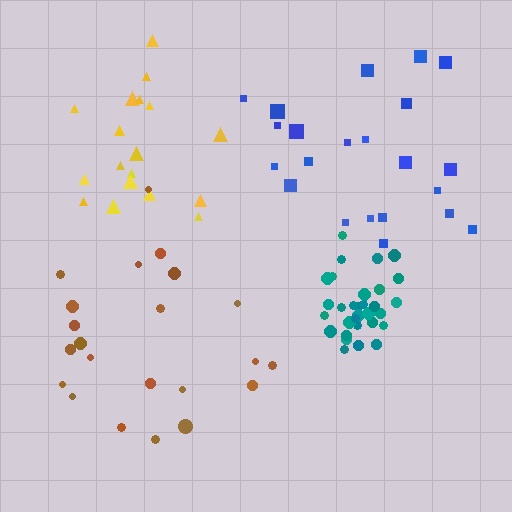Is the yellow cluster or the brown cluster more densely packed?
Brown.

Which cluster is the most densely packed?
Teal.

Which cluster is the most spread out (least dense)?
Blue.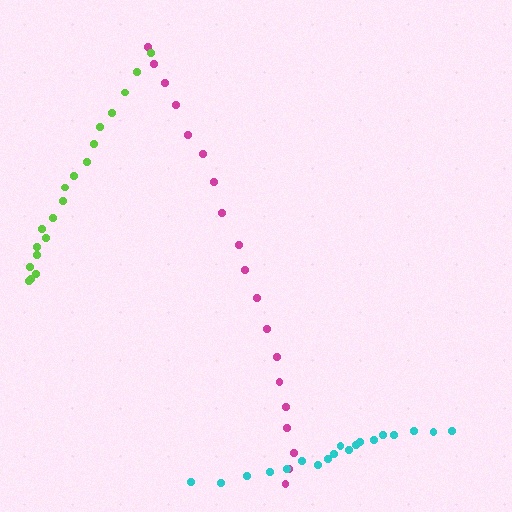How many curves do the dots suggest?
There are 3 distinct paths.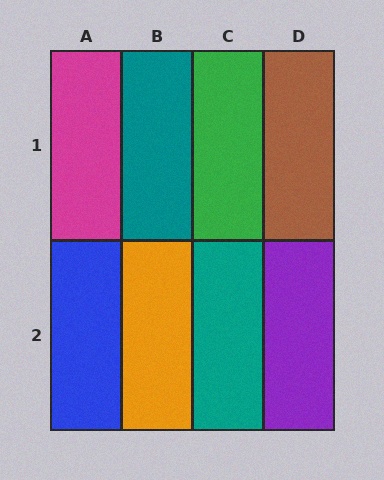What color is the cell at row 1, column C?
Green.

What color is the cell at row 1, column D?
Brown.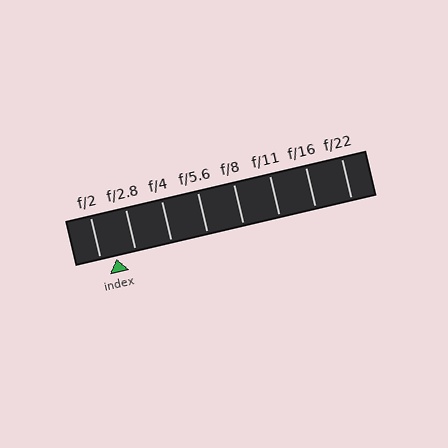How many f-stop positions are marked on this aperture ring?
There are 8 f-stop positions marked.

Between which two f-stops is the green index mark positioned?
The index mark is between f/2 and f/2.8.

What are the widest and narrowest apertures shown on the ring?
The widest aperture shown is f/2 and the narrowest is f/22.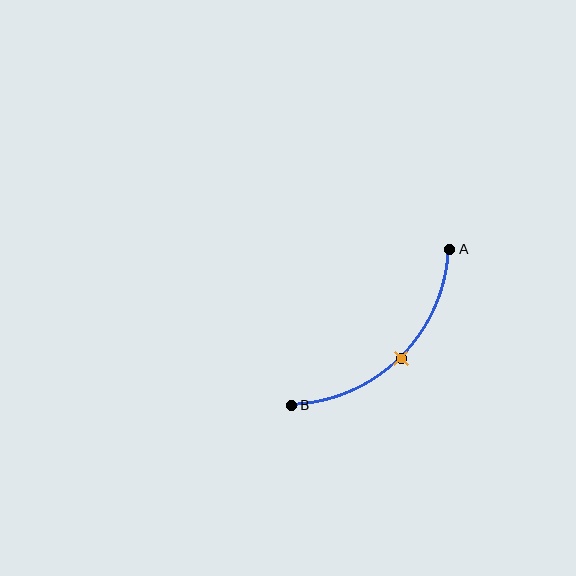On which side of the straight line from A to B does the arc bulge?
The arc bulges below and to the right of the straight line connecting A and B.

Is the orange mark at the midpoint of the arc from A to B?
Yes. The orange mark lies on the arc at equal arc-length from both A and B — it is the arc midpoint.